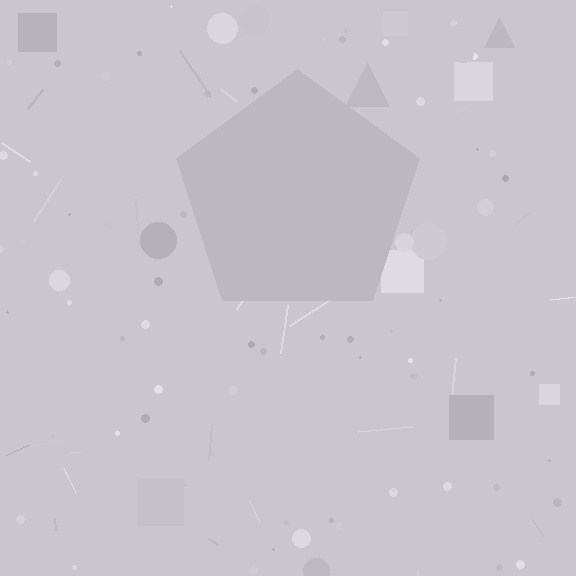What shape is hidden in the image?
A pentagon is hidden in the image.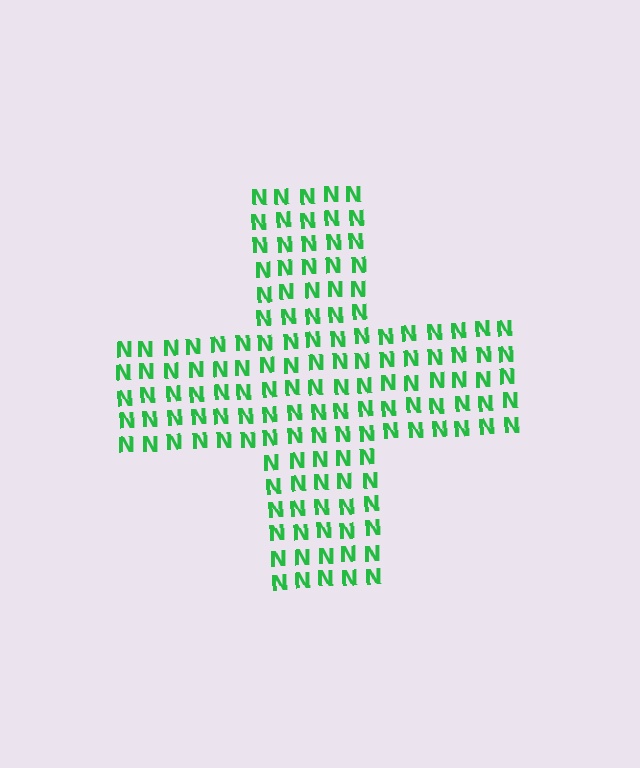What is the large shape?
The large shape is a cross.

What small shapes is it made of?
It is made of small letter N's.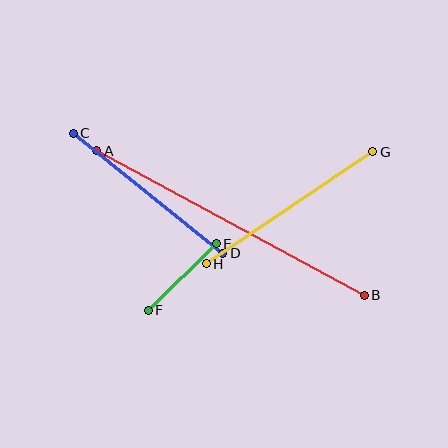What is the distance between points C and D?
The distance is approximately 192 pixels.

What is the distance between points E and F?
The distance is approximately 95 pixels.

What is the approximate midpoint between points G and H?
The midpoint is at approximately (289, 208) pixels.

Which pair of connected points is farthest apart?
Points A and B are farthest apart.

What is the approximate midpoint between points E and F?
The midpoint is at approximately (182, 277) pixels.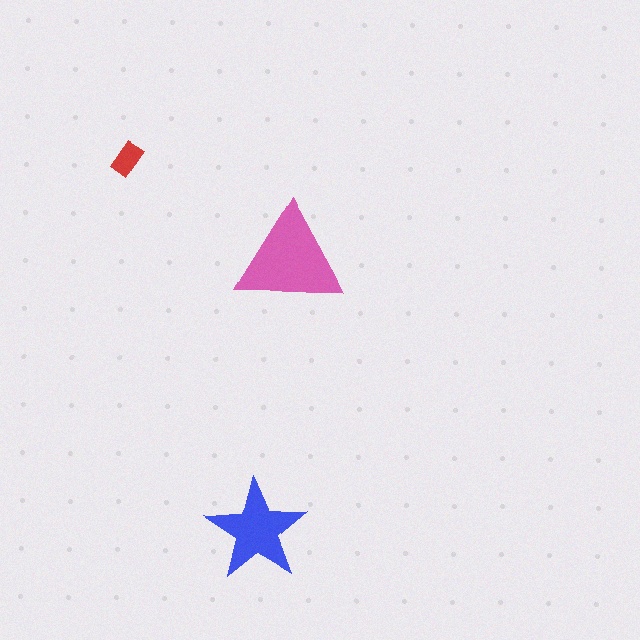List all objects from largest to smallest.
The pink triangle, the blue star, the red rectangle.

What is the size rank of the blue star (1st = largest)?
2nd.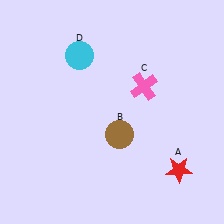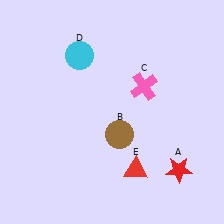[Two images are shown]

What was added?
A red triangle (E) was added in Image 2.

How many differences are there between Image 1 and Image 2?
There is 1 difference between the two images.